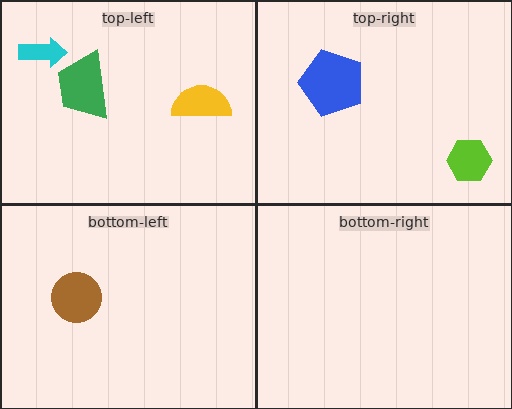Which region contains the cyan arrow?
The top-left region.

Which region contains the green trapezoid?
The top-left region.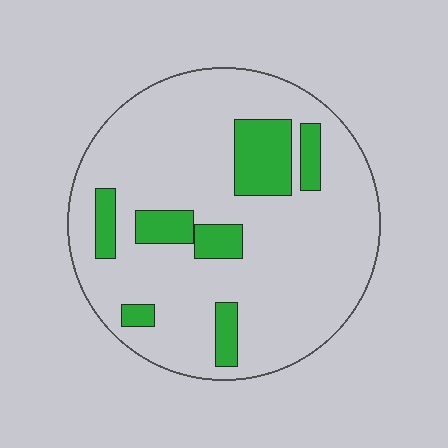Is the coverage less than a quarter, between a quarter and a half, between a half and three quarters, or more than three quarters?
Less than a quarter.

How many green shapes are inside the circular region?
7.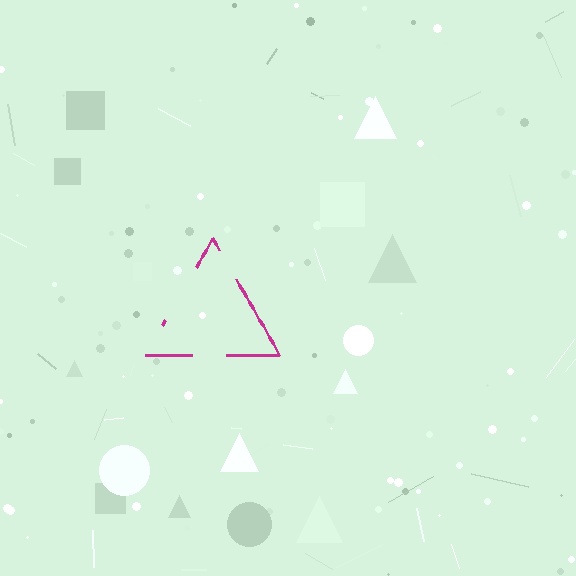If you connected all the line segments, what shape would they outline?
They would outline a triangle.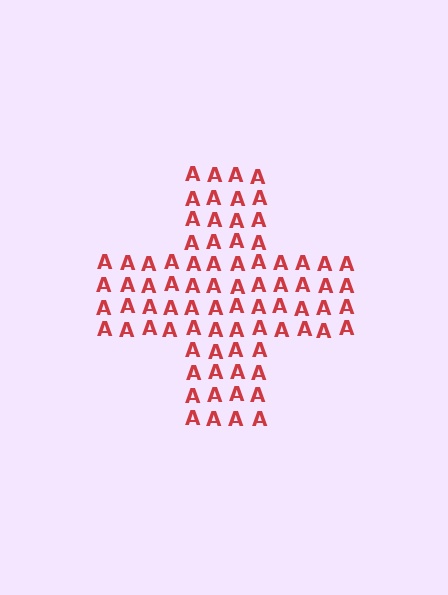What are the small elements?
The small elements are letter A's.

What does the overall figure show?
The overall figure shows a cross.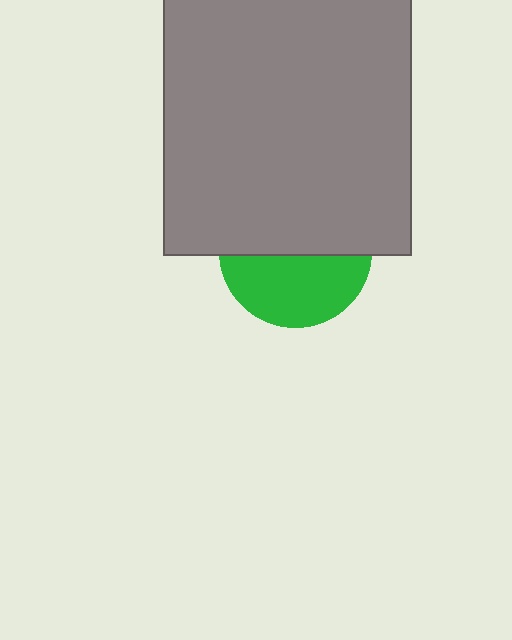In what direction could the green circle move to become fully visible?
The green circle could move down. That would shift it out from behind the gray rectangle entirely.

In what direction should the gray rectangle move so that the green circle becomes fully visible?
The gray rectangle should move up. That is the shortest direction to clear the overlap and leave the green circle fully visible.